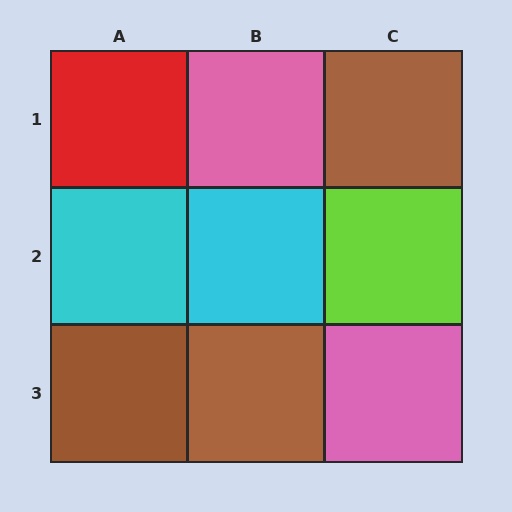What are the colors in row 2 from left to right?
Cyan, cyan, lime.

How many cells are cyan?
2 cells are cyan.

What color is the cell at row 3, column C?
Pink.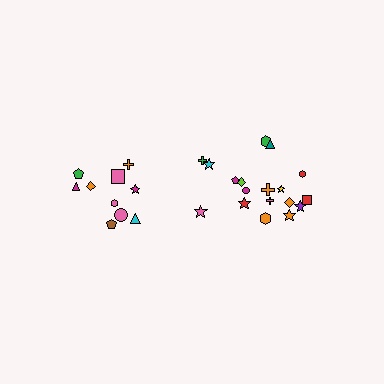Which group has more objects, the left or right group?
The right group.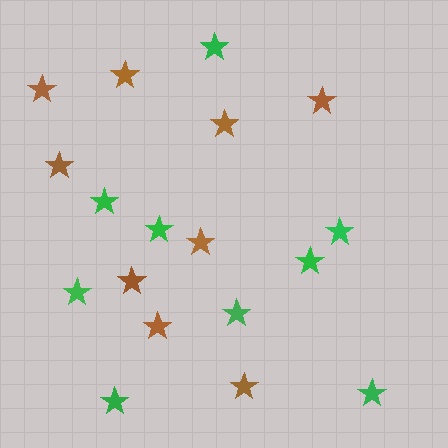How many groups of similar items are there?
There are 2 groups: one group of brown stars (9) and one group of green stars (9).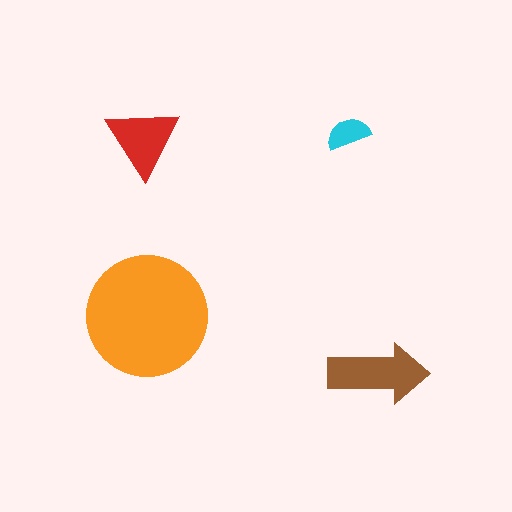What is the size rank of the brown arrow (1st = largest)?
2nd.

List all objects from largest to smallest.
The orange circle, the brown arrow, the red triangle, the cyan semicircle.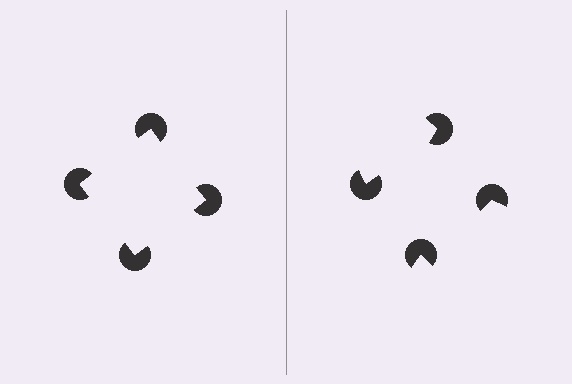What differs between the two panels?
The pac-man discs are positioned identically on both sides; only the wedge orientations differ. On the left they align to a square; on the right they are misaligned.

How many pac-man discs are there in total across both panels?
8 — 4 on each side.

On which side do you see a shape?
An illusory square appears on the left side. On the right side the wedge cuts are rotated, so no coherent shape forms.